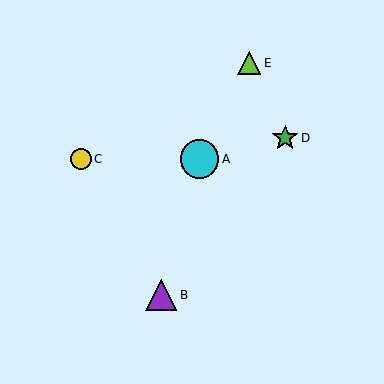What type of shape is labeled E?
Shape E is a lime triangle.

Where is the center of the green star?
The center of the green star is at (285, 138).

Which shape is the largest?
The cyan circle (labeled A) is the largest.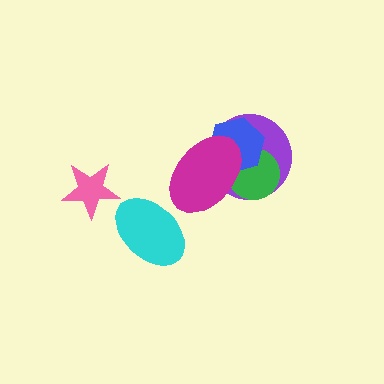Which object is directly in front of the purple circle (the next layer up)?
The green circle is directly in front of the purple circle.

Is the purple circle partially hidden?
Yes, it is partially covered by another shape.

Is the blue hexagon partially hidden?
Yes, it is partially covered by another shape.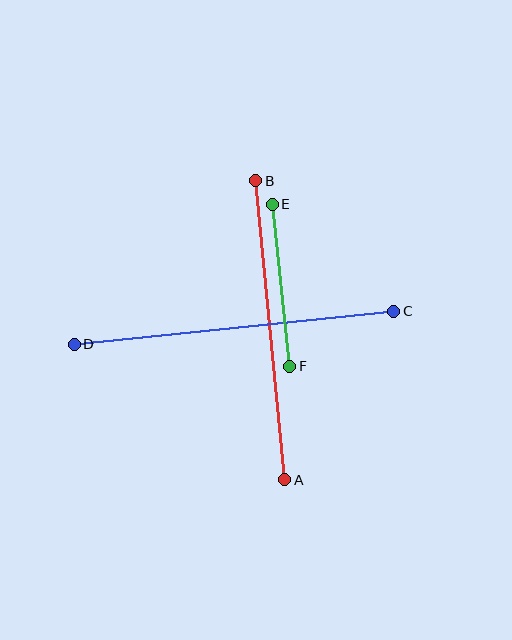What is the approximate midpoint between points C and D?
The midpoint is at approximately (234, 328) pixels.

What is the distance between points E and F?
The distance is approximately 163 pixels.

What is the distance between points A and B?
The distance is approximately 300 pixels.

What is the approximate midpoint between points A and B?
The midpoint is at approximately (270, 330) pixels.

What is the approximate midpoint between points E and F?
The midpoint is at approximately (281, 285) pixels.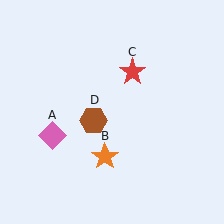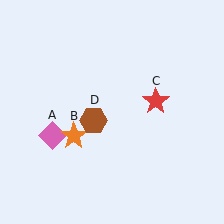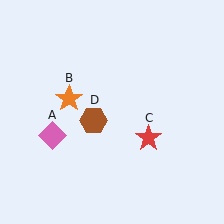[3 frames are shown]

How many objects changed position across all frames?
2 objects changed position: orange star (object B), red star (object C).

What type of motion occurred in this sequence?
The orange star (object B), red star (object C) rotated clockwise around the center of the scene.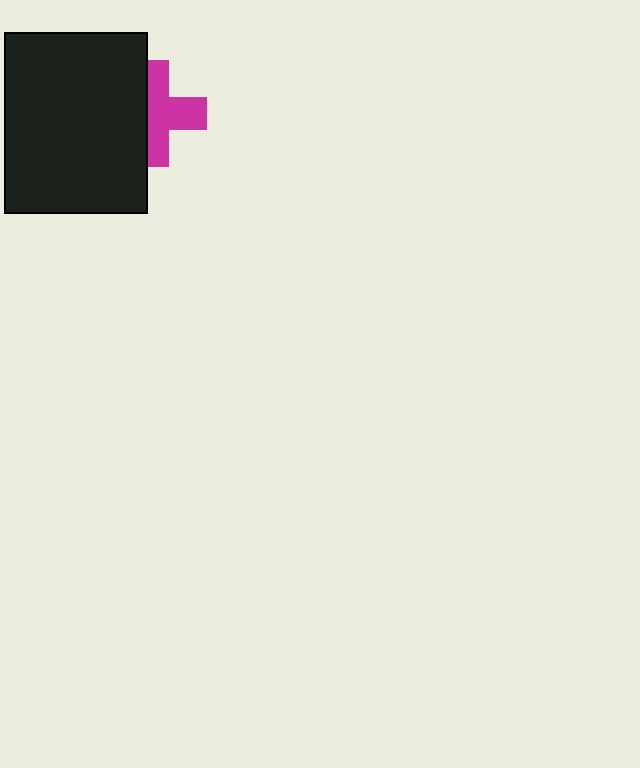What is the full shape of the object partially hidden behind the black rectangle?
The partially hidden object is a magenta cross.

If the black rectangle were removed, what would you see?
You would see the complete magenta cross.